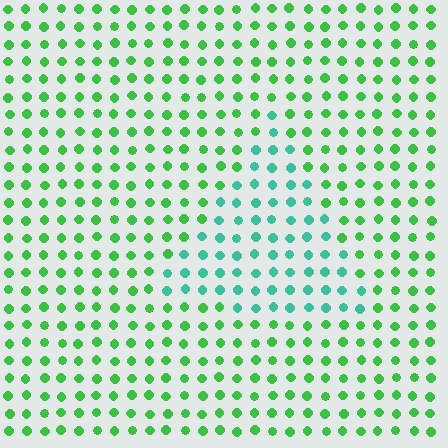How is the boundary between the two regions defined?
The boundary is defined purely by a slight shift in hue (about 41 degrees). Spacing, size, and orientation are identical on both sides.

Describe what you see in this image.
The image is filled with small green elements in a uniform arrangement. A triangle-shaped region is visible where the elements are tinted to a slightly different hue, forming a subtle color boundary.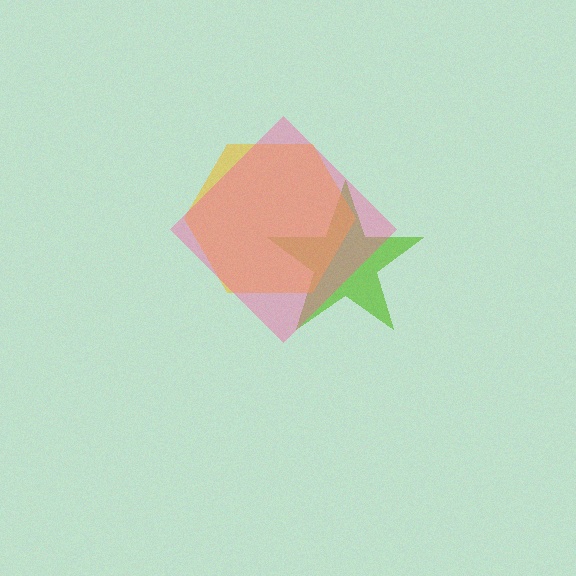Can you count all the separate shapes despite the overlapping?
Yes, there are 3 separate shapes.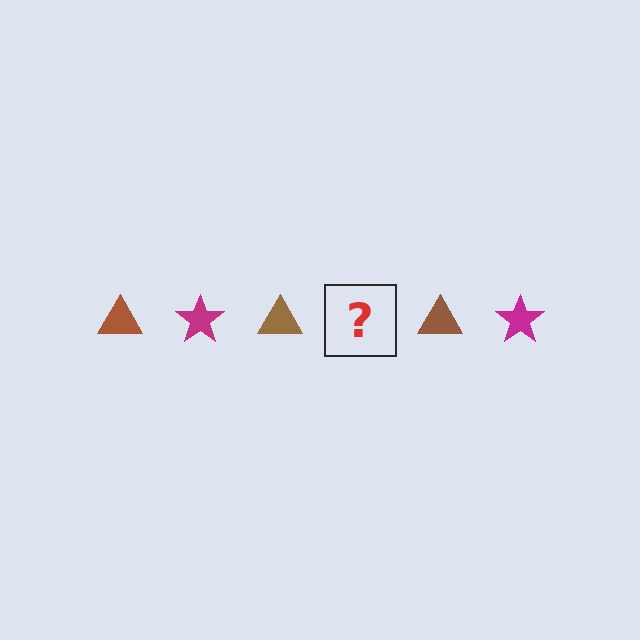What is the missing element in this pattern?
The missing element is a magenta star.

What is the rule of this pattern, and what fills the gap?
The rule is that the pattern alternates between brown triangle and magenta star. The gap should be filled with a magenta star.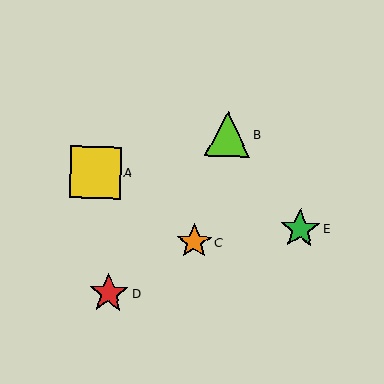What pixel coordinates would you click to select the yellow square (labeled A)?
Click at (95, 172) to select the yellow square A.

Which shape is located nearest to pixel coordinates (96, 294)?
The red star (labeled D) at (109, 293) is nearest to that location.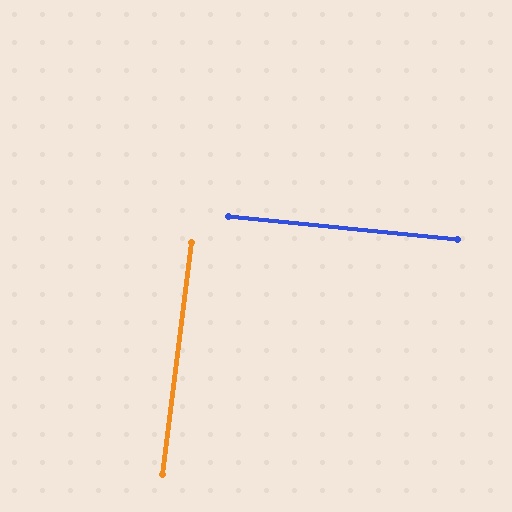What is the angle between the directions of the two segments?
Approximately 89 degrees.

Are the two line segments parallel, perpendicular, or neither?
Perpendicular — they meet at approximately 89°.